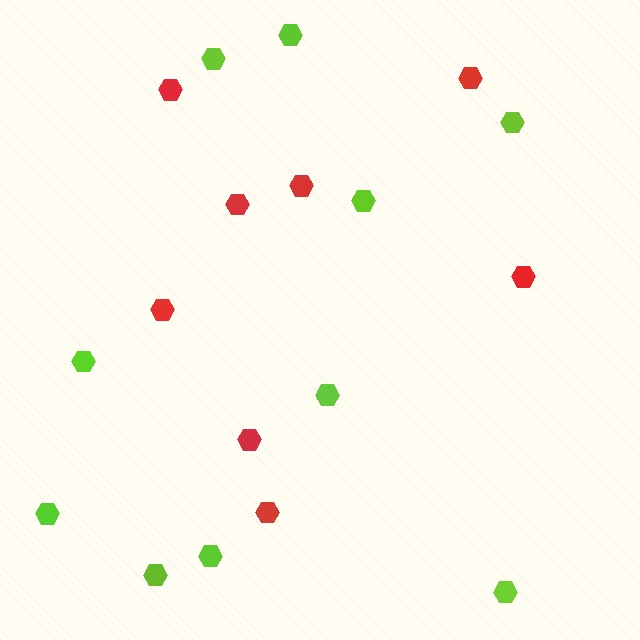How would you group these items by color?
There are 2 groups: one group of red hexagons (8) and one group of lime hexagons (10).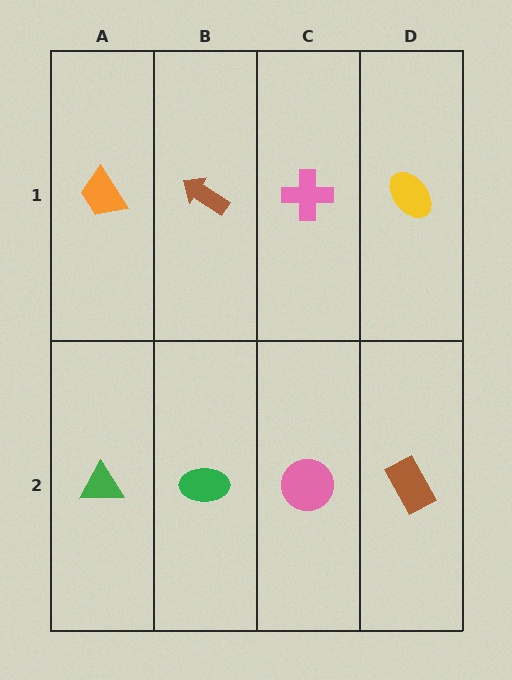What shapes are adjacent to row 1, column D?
A brown rectangle (row 2, column D), a pink cross (row 1, column C).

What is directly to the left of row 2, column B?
A green triangle.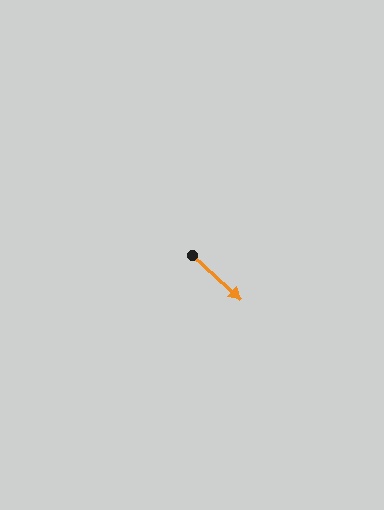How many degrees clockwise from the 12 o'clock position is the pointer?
Approximately 133 degrees.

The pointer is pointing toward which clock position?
Roughly 4 o'clock.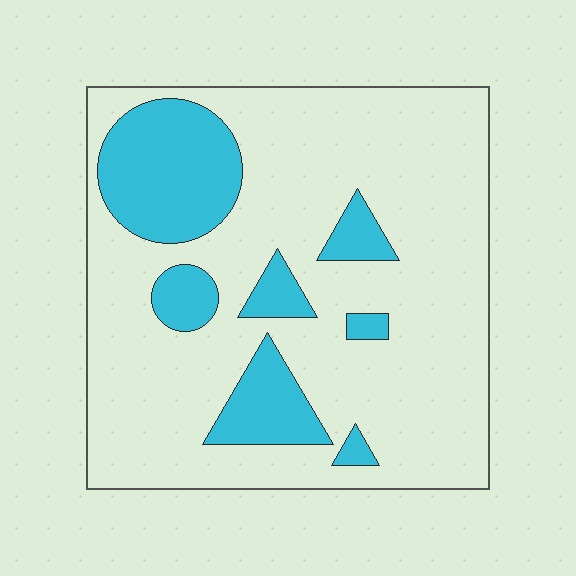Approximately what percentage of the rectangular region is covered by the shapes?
Approximately 20%.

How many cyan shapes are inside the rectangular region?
7.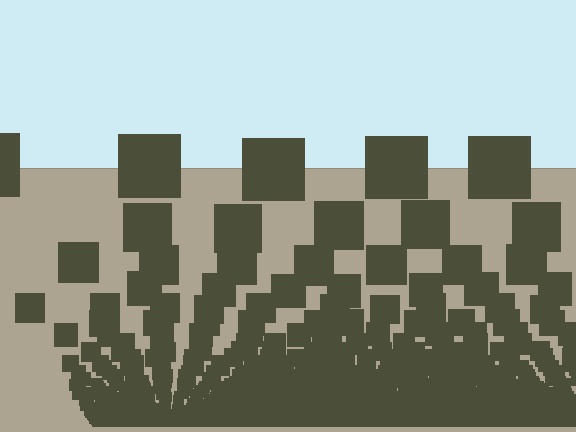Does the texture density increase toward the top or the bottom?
Density increases toward the bottom.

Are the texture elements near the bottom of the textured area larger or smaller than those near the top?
Smaller. The gradient is inverted — elements near the bottom are smaller and denser.